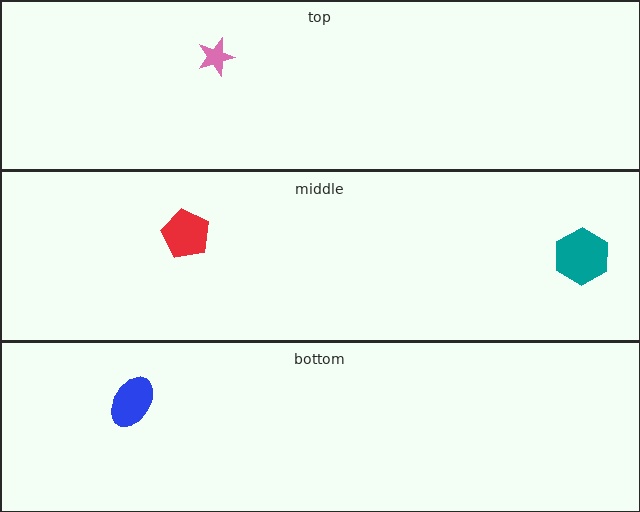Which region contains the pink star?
The top region.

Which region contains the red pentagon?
The middle region.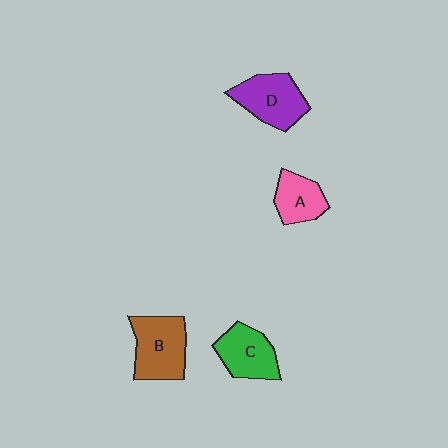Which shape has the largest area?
Shape B (brown).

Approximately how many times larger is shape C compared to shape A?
Approximately 1.3 times.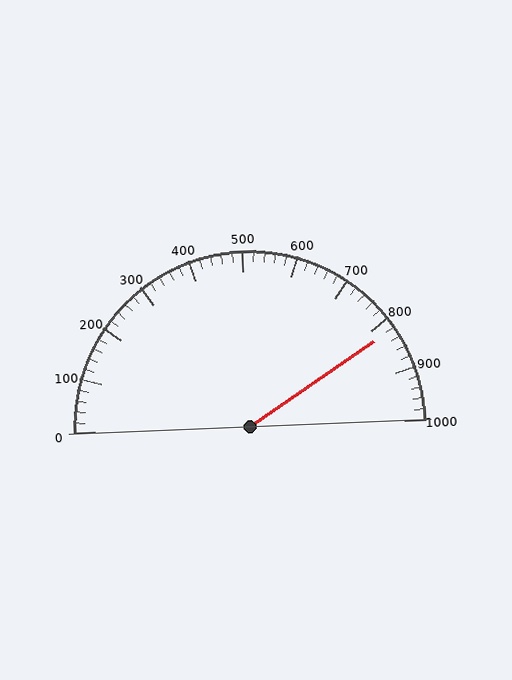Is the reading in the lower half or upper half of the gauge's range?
The reading is in the upper half of the range (0 to 1000).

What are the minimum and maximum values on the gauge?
The gauge ranges from 0 to 1000.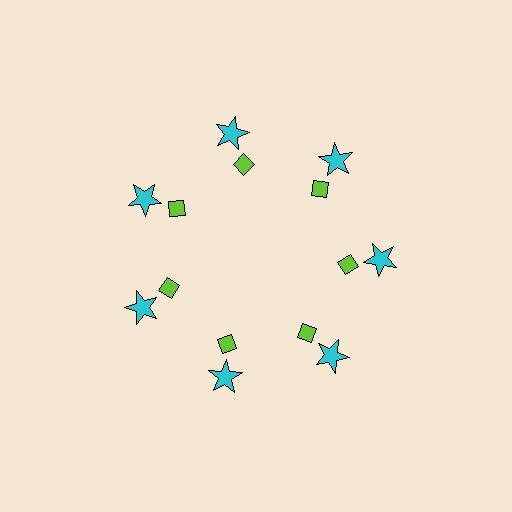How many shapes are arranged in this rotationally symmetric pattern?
There are 14 shapes, arranged in 7 groups of 2.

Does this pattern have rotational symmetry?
Yes, this pattern has 7-fold rotational symmetry. It looks the same after rotating 51 degrees around the center.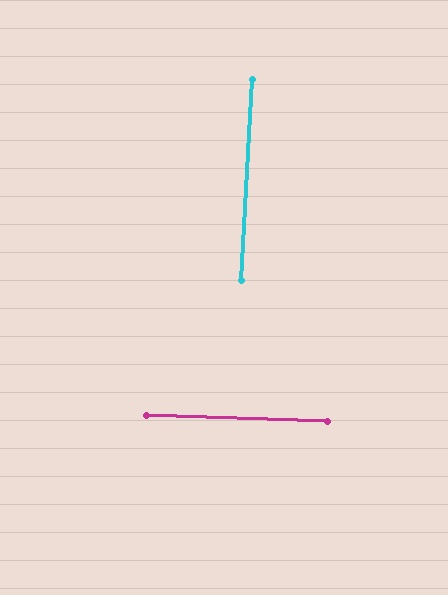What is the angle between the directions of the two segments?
Approximately 89 degrees.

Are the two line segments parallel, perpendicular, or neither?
Perpendicular — they meet at approximately 89°.